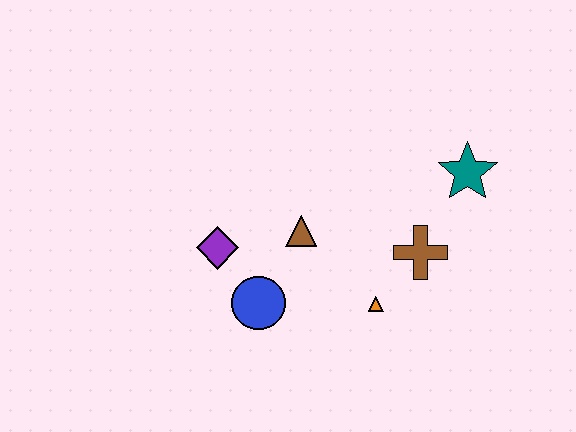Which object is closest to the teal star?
The brown cross is closest to the teal star.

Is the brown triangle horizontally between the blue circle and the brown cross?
Yes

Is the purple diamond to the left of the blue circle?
Yes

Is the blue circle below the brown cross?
Yes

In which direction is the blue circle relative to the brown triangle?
The blue circle is below the brown triangle.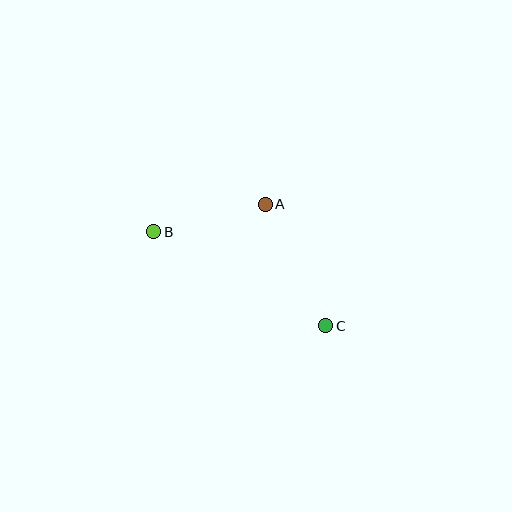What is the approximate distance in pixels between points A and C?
The distance between A and C is approximately 135 pixels.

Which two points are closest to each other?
Points A and B are closest to each other.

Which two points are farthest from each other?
Points B and C are farthest from each other.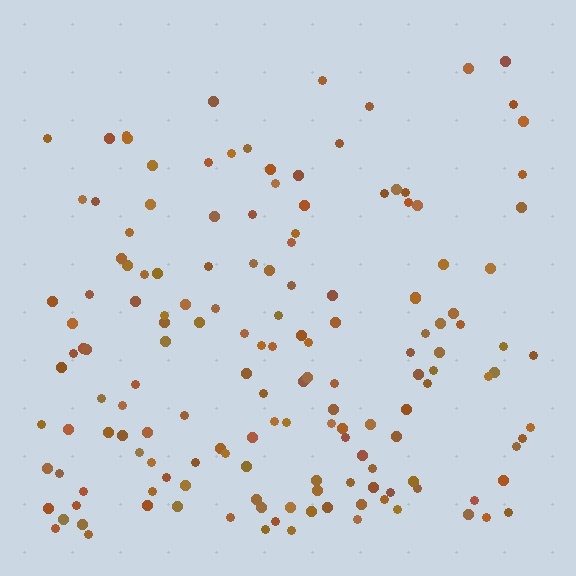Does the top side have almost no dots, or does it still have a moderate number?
Still a moderate number, just noticeably fewer than the bottom.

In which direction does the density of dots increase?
From top to bottom, with the bottom side densest.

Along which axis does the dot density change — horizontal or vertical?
Vertical.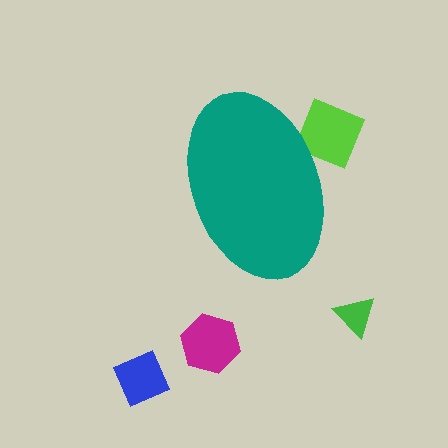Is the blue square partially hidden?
No, the blue square is fully visible.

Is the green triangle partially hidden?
No, the green triangle is fully visible.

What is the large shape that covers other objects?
A teal ellipse.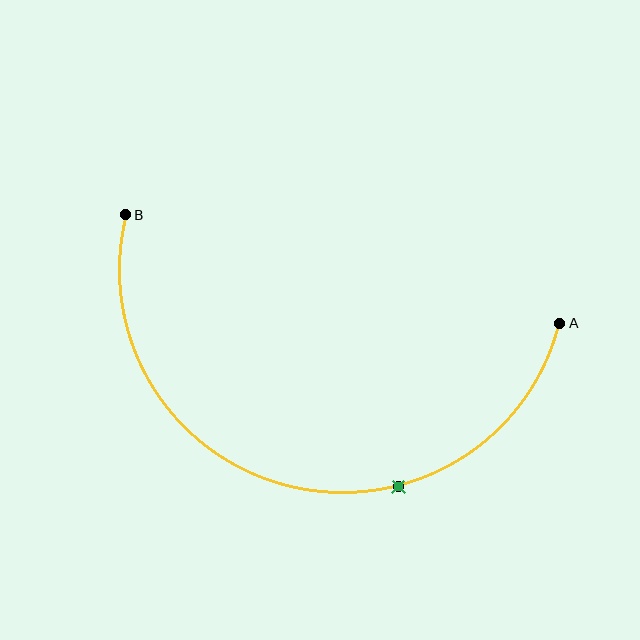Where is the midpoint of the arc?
The arc midpoint is the point on the curve farthest from the straight line joining A and B. It sits below that line.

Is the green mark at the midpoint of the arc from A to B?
No. The green mark lies on the arc but is closer to endpoint A. The arc midpoint would be at the point on the curve equidistant along the arc from both A and B.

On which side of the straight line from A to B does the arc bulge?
The arc bulges below the straight line connecting A and B.